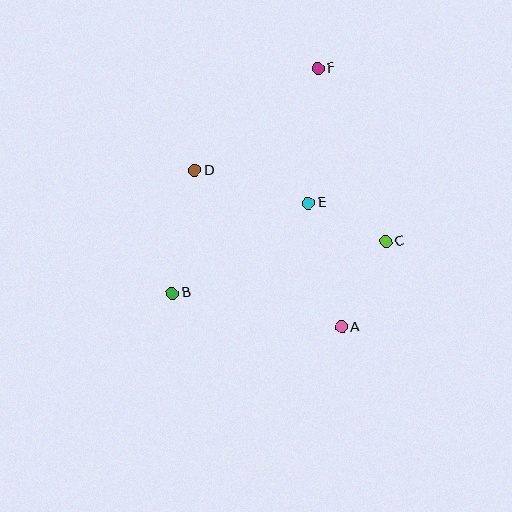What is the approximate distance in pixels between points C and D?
The distance between C and D is approximately 204 pixels.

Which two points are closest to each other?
Points C and E are closest to each other.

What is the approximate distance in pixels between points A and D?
The distance between A and D is approximately 215 pixels.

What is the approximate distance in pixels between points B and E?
The distance between B and E is approximately 163 pixels.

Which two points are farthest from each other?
Points B and F are farthest from each other.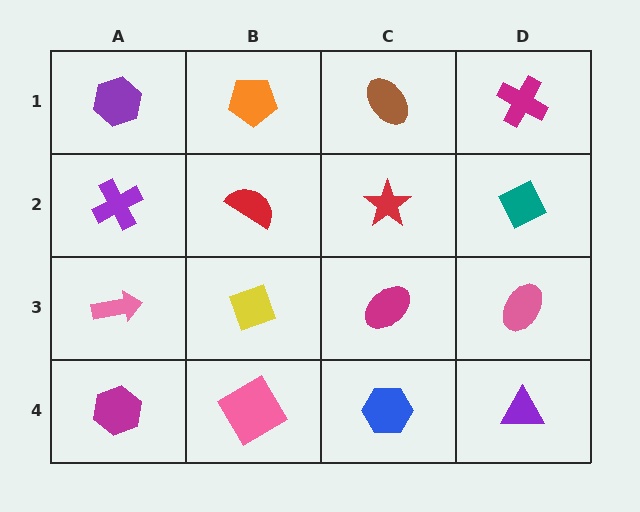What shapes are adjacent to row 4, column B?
A yellow diamond (row 3, column B), a magenta hexagon (row 4, column A), a blue hexagon (row 4, column C).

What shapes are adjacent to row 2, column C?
A brown ellipse (row 1, column C), a magenta ellipse (row 3, column C), a red semicircle (row 2, column B), a teal diamond (row 2, column D).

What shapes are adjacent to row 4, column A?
A pink arrow (row 3, column A), a pink diamond (row 4, column B).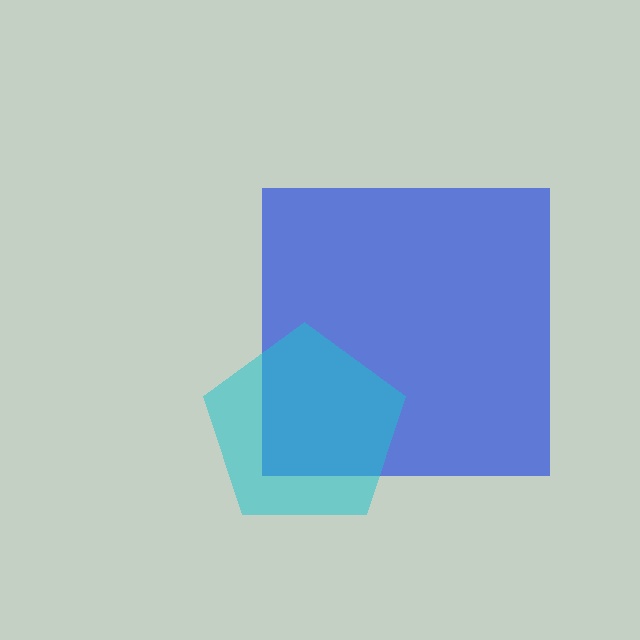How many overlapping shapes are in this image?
There are 2 overlapping shapes in the image.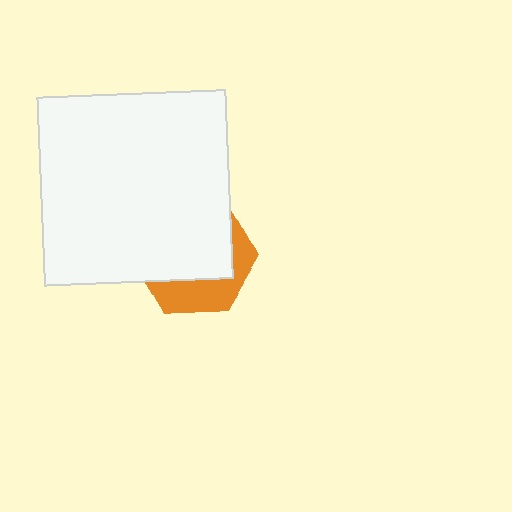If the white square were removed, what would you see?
You would see the complete orange hexagon.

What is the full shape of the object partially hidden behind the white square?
The partially hidden object is an orange hexagon.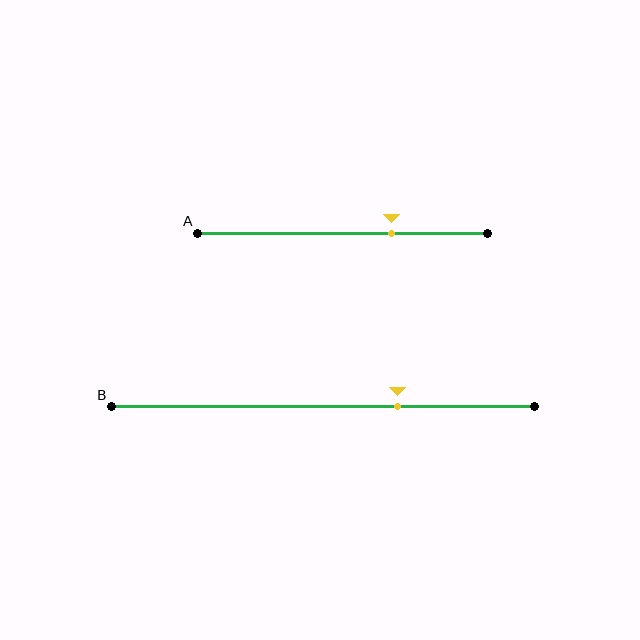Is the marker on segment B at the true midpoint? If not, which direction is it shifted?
No, the marker on segment B is shifted to the right by about 17% of the segment length.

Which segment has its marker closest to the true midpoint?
Segment A has its marker closest to the true midpoint.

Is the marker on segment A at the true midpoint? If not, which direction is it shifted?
No, the marker on segment A is shifted to the right by about 17% of the segment length.